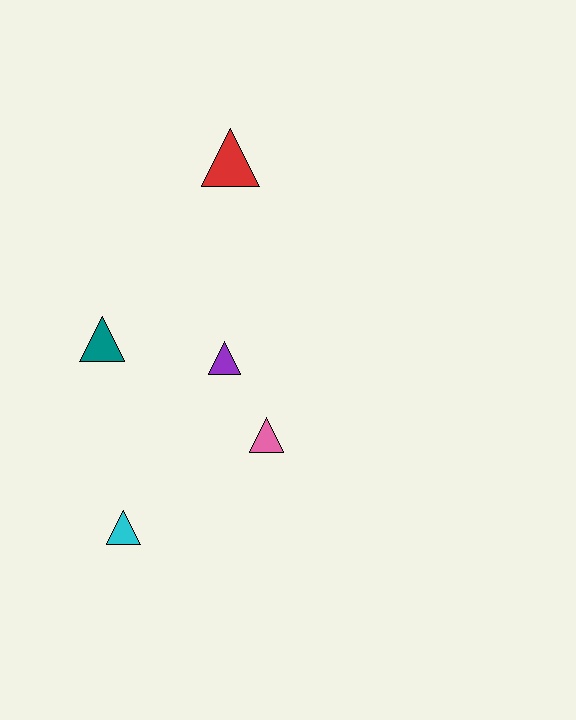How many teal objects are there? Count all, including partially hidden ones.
There is 1 teal object.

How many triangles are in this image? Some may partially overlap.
There are 5 triangles.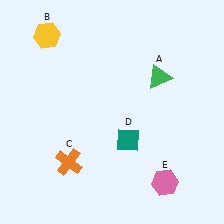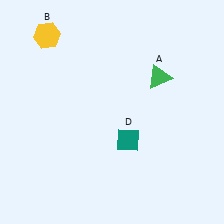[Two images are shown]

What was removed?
The pink hexagon (E), the orange cross (C) were removed in Image 2.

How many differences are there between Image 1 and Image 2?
There are 2 differences between the two images.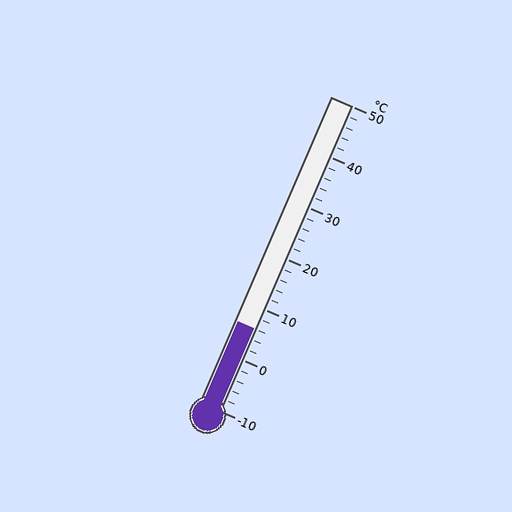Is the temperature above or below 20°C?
The temperature is below 20°C.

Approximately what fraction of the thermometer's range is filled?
The thermometer is filled to approximately 25% of its range.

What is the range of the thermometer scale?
The thermometer scale ranges from -10°C to 50°C.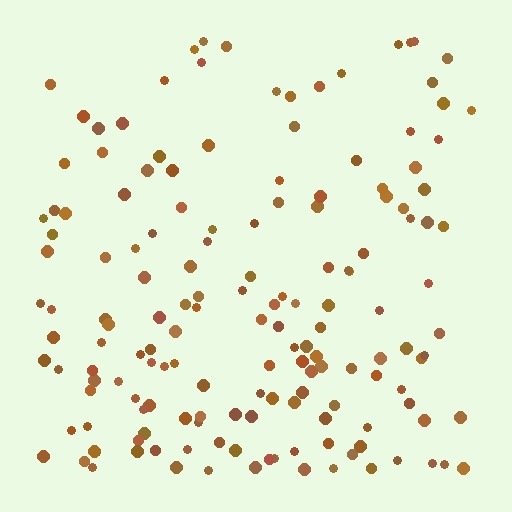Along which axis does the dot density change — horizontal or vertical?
Vertical.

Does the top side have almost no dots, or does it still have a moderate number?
Still a moderate number, just noticeably fewer than the bottom.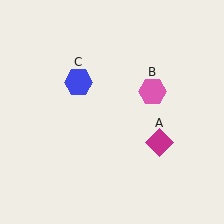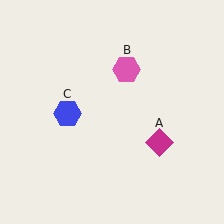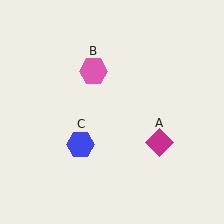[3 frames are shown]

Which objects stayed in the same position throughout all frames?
Magenta diamond (object A) remained stationary.